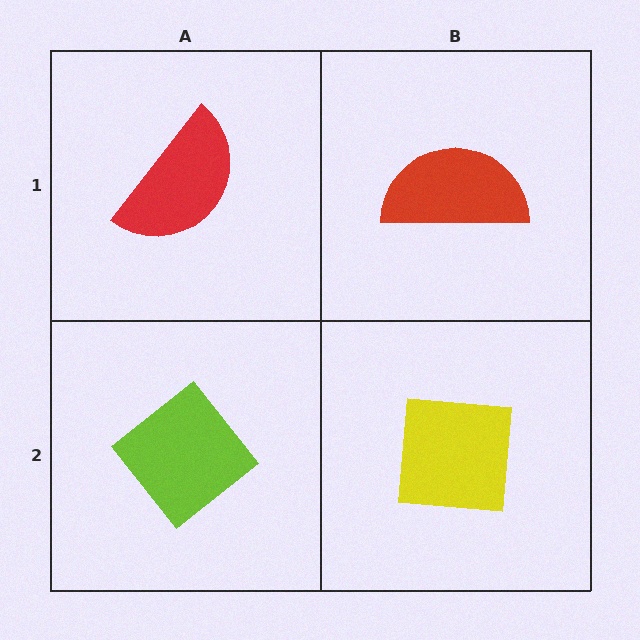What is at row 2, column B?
A yellow square.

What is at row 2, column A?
A lime diamond.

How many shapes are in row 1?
2 shapes.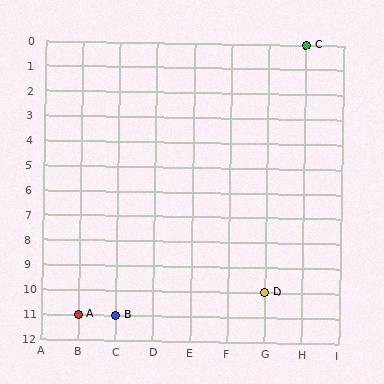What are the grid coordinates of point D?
Point D is at grid coordinates (G, 10).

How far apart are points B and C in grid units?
Points B and C are 5 columns and 11 rows apart (about 12.1 grid units diagonally).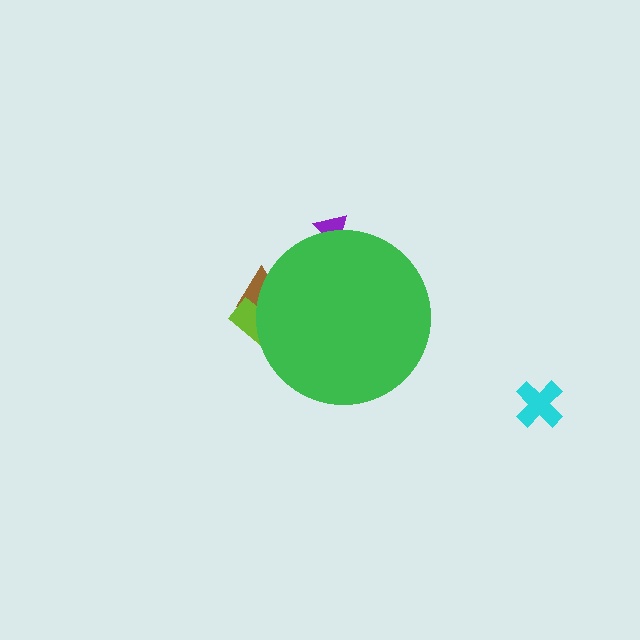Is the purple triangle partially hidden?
Yes, the purple triangle is partially hidden behind the green circle.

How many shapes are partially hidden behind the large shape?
3 shapes are partially hidden.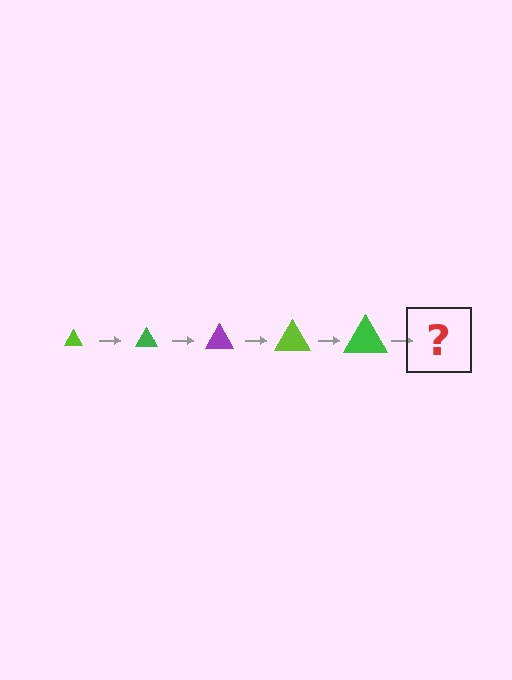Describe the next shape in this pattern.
It should be a purple triangle, larger than the previous one.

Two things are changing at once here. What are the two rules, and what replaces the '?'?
The two rules are that the triangle grows larger each step and the color cycles through lime, green, and purple. The '?' should be a purple triangle, larger than the previous one.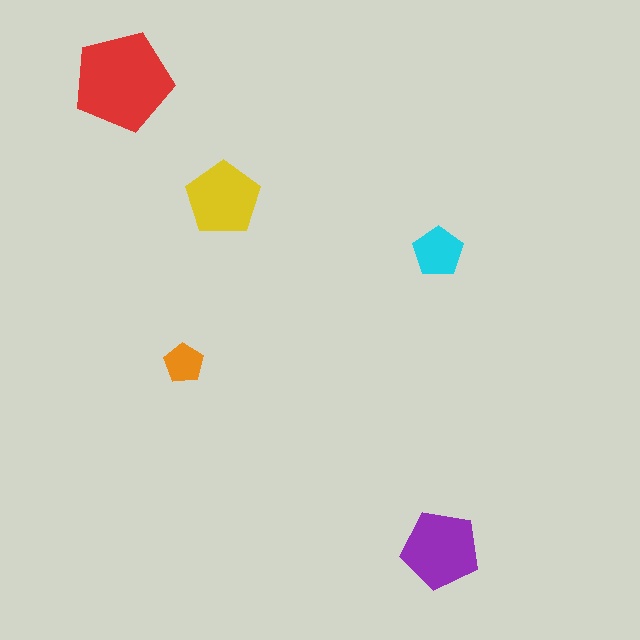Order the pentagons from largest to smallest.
the red one, the purple one, the yellow one, the cyan one, the orange one.